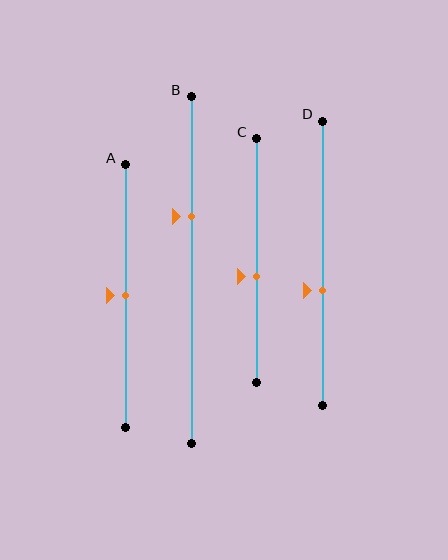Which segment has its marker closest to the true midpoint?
Segment A has its marker closest to the true midpoint.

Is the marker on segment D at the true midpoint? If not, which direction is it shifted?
No, the marker on segment D is shifted downward by about 10% of the segment length.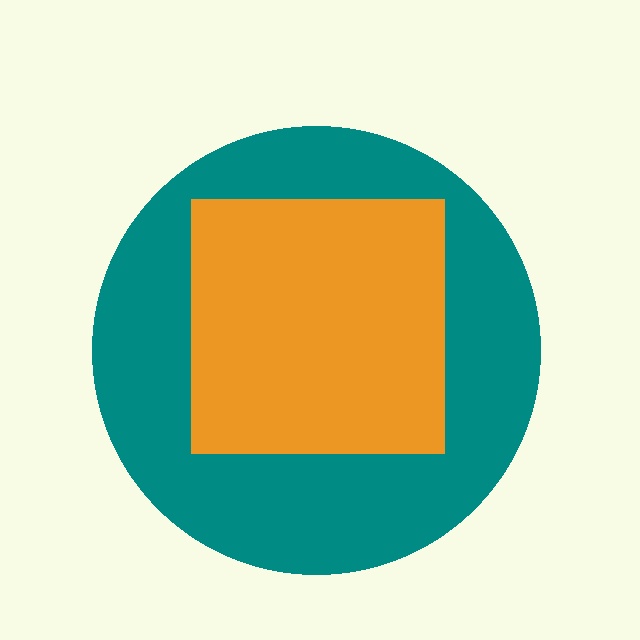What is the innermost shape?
The orange square.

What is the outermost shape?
The teal circle.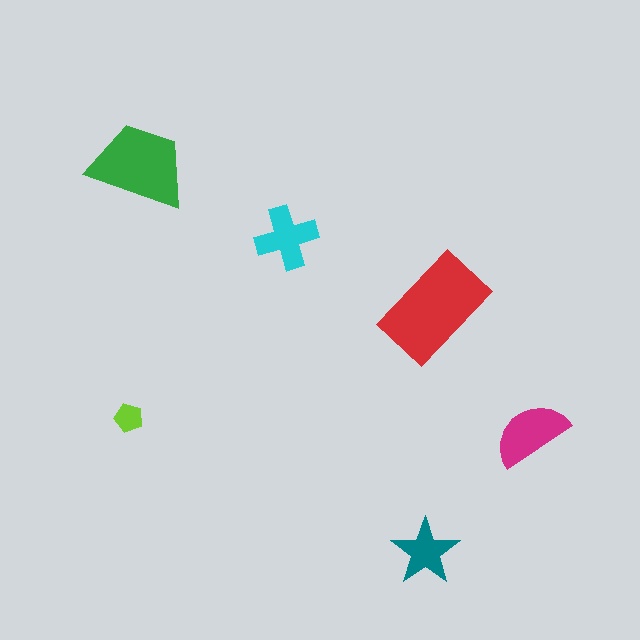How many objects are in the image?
There are 6 objects in the image.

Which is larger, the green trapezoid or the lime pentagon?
The green trapezoid.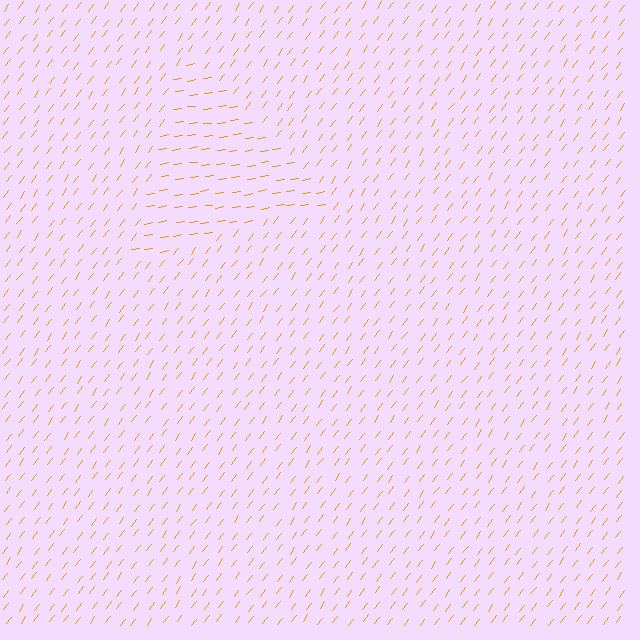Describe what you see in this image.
The image is filled with small orange line segments. A triangle region in the image has lines oriented differently from the surrounding lines, creating a visible texture boundary.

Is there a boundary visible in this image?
Yes, there is a texture boundary formed by a change in line orientation.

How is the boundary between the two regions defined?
The boundary is defined purely by a change in line orientation (approximately 45 degrees difference). All lines are the same color and thickness.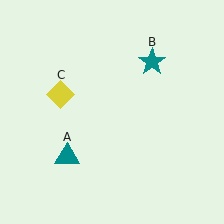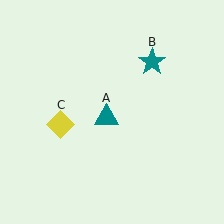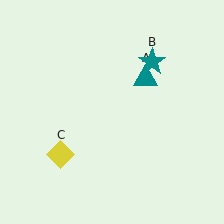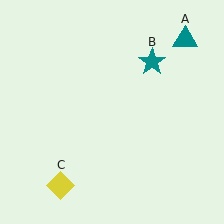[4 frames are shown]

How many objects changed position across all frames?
2 objects changed position: teal triangle (object A), yellow diamond (object C).